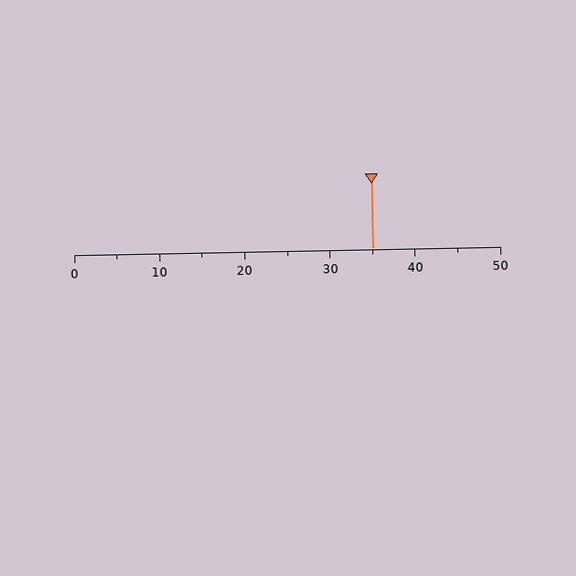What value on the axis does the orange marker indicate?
The marker indicates approximately 35.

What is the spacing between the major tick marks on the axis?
The major ticks are spaced 10 apart.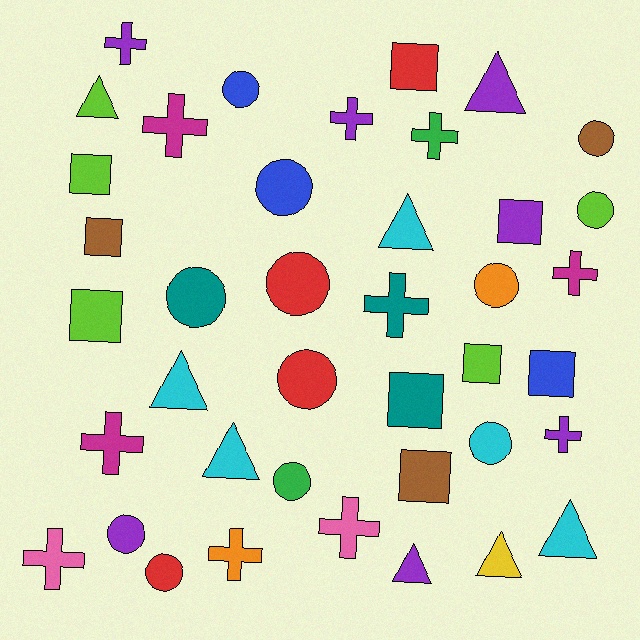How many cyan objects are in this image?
There are 5 cyan objects.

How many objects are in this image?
There are 40 objects.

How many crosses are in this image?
There are 11 crosses.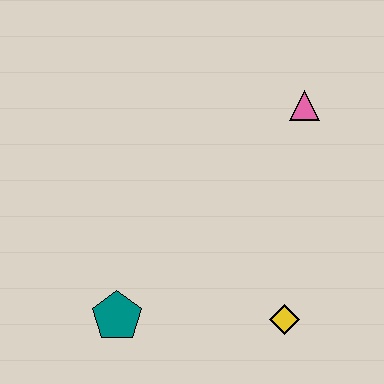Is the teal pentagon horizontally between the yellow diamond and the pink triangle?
No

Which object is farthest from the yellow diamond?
The pink triangle is farthest from the yellow diamond.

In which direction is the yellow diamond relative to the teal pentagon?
The yellow diamond is to the right of the teal pentagon.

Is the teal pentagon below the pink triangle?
Yes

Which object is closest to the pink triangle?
The yellow diamond is closest to the pink triangle.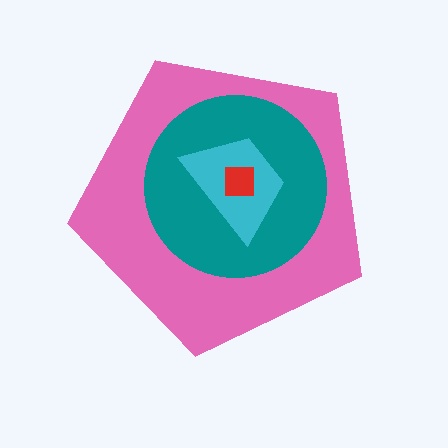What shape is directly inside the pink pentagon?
The teal circle.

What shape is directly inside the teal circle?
The cyan trapezoid.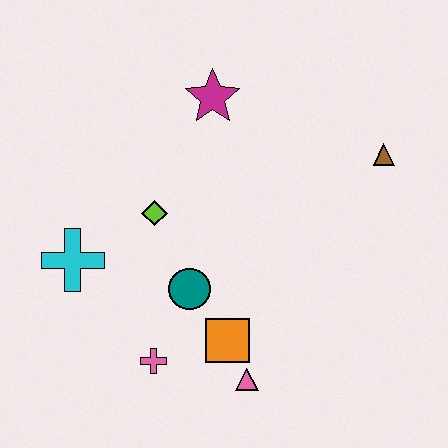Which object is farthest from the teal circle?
The brown triangle is farthest from the teal circle.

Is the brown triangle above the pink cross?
Yes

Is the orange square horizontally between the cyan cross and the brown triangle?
Yes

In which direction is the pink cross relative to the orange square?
The pink cross is to the left of the orange square.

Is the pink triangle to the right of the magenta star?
Yes